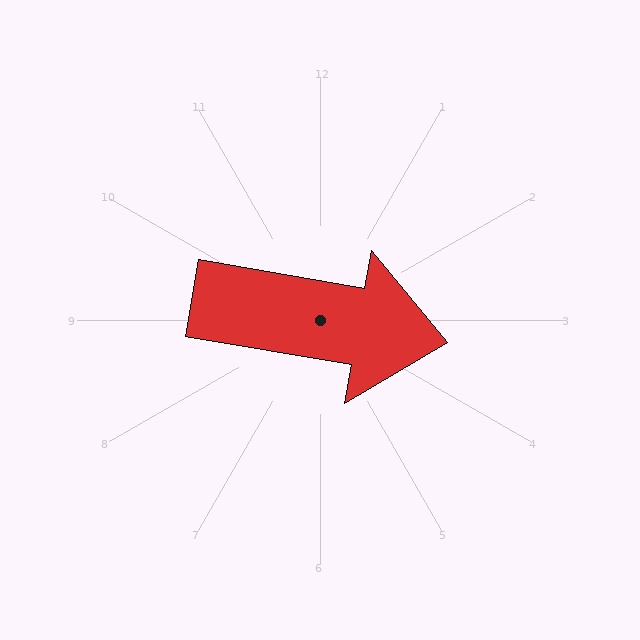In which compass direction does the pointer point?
East.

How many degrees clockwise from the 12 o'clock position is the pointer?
Approximately 100 degrees.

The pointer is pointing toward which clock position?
Roughly 3 o'clock.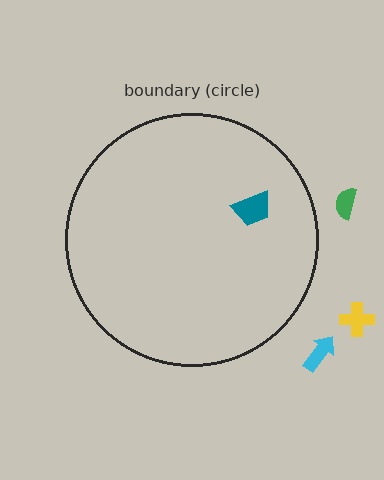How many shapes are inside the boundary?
1 inside, 3 outside.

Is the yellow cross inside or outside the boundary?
Outside.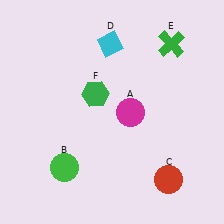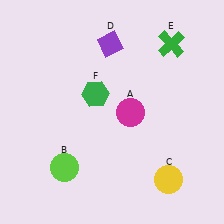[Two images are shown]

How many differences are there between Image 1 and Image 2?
There are 3 differences between the two images.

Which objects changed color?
B changed from green to lime. C changed from red to yellow. D changed from cyan to purple.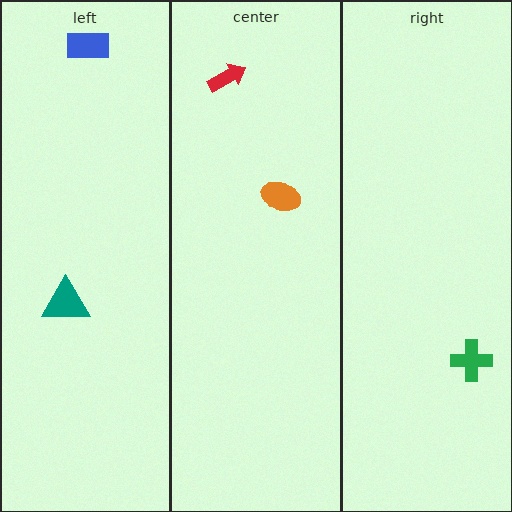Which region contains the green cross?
The right region.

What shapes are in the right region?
The green cross.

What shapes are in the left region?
The teal triangle, the blue rectangle.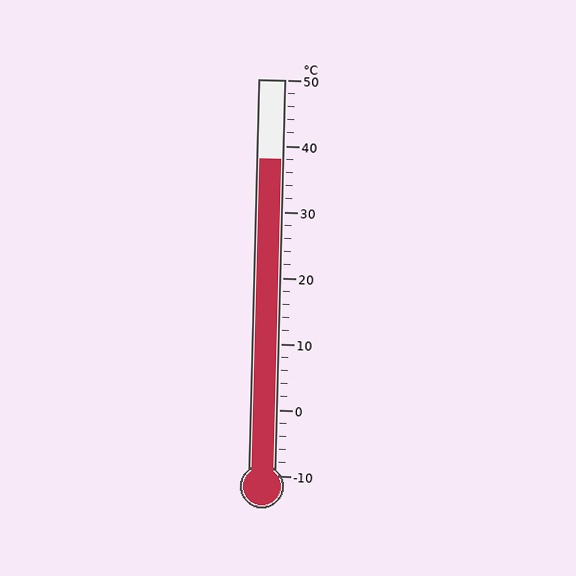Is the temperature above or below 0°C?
The temperature is above 0°C.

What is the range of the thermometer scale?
The thermometer scale ranges from -10°C to 50°C.